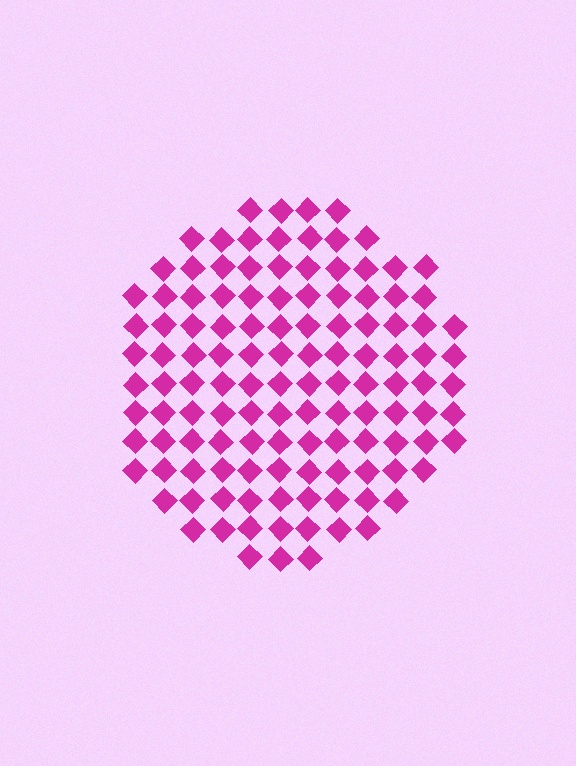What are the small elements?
The small elements are diamonds.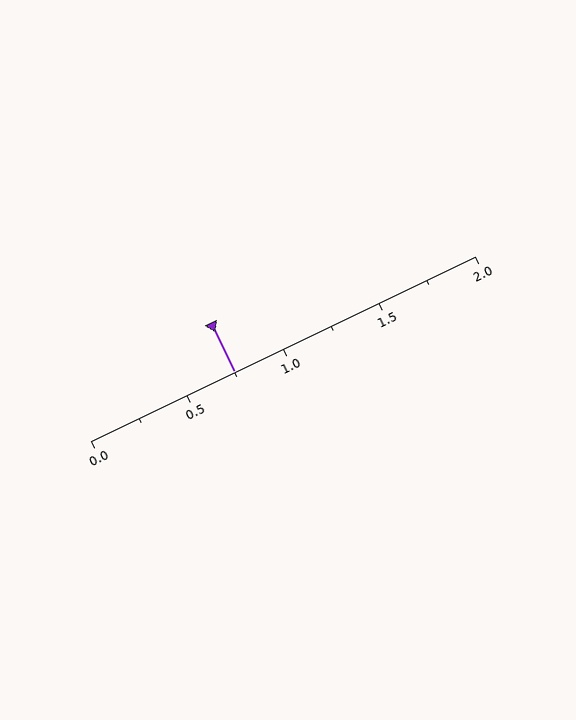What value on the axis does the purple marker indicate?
The marker indicates approximately 0.75.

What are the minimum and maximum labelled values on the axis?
The axis runs from 0.0 to 2.0.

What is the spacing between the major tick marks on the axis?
The major ticks are spaced 0.5 apart.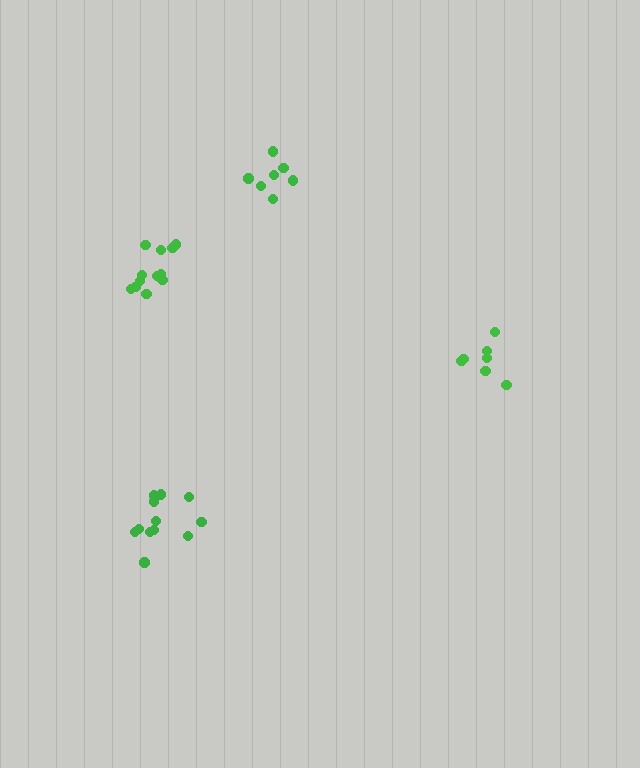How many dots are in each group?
Group 1: 7 dots, Group 2: 7 dots, Group 3: 12 dots, Group 4: 13 dots (39 total).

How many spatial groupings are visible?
There are 4 spatial groupings.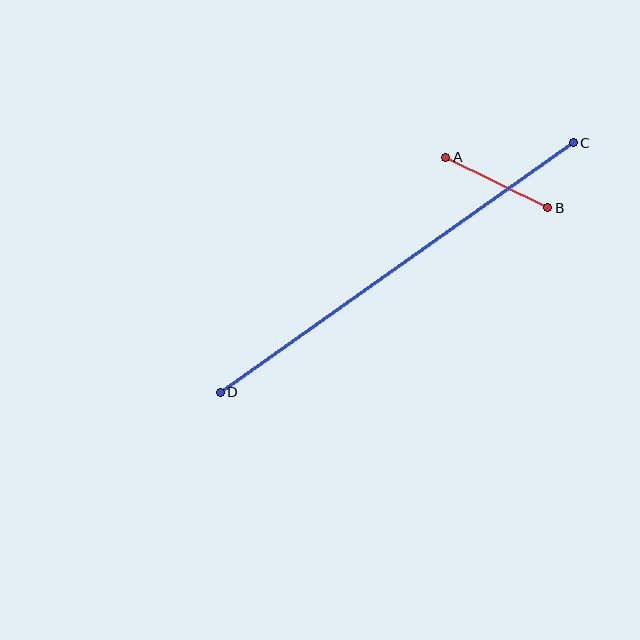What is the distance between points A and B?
The distance is approximately 114 pixels.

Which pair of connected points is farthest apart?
Points C and D are farthest apart.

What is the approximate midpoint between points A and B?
The midpoint is at approximately (497, 182) pixels.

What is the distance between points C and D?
The distance is approximately 432 pixels.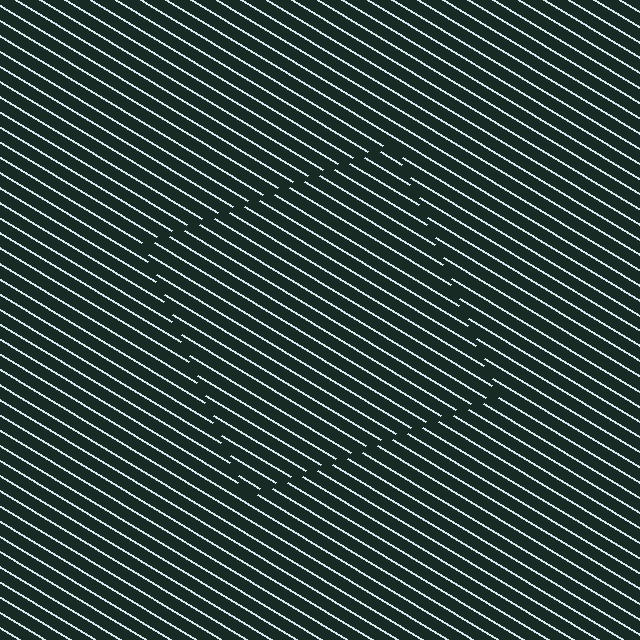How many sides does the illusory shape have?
4 sides — the line-ends trace a square.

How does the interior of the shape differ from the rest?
The interior of the shape contains the same grating, shifted by half a period — the contour is defined by the phase discontinuity where line-ends from the inner and outer gratings abut.